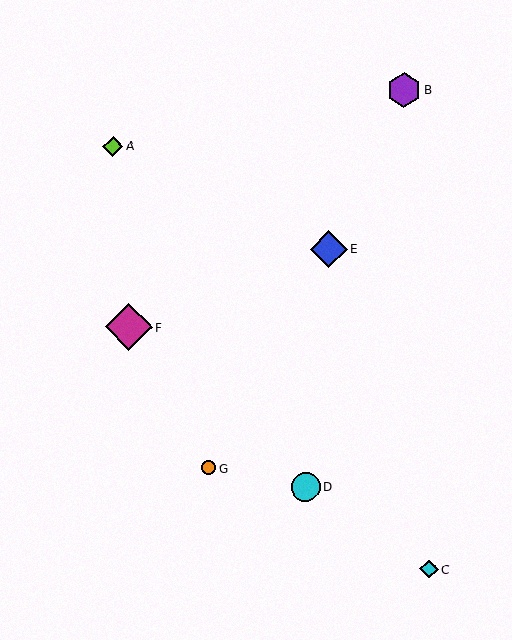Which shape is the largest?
The magenta diamond (labeled F) is the largest.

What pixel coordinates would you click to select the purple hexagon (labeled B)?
Click at (404, 90) to select the purple hexagon B.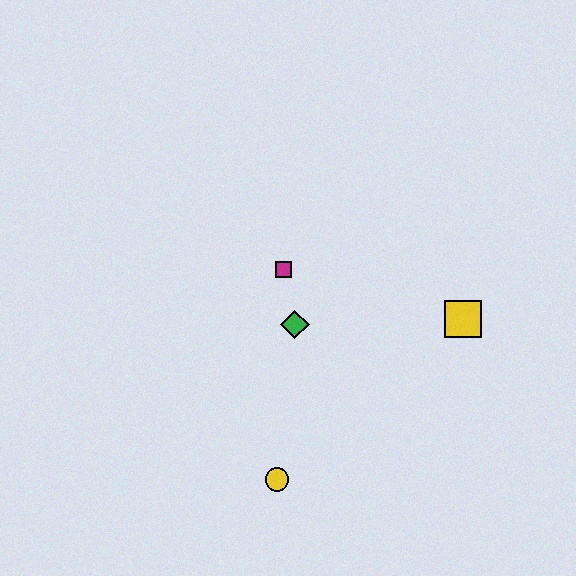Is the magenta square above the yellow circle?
Yes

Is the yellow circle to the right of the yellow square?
No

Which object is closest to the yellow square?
The green diamond is closest to the yellow square.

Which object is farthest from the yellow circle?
The yellow square is farthest from the yellow circle.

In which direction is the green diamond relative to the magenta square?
The green diamond is below the magenta square.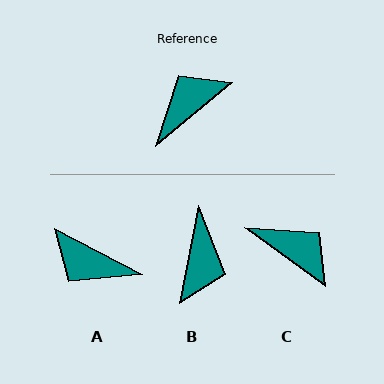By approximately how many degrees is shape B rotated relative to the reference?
Approximately 141 degrees clockwise.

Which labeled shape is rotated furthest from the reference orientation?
B, about 141 degrees away.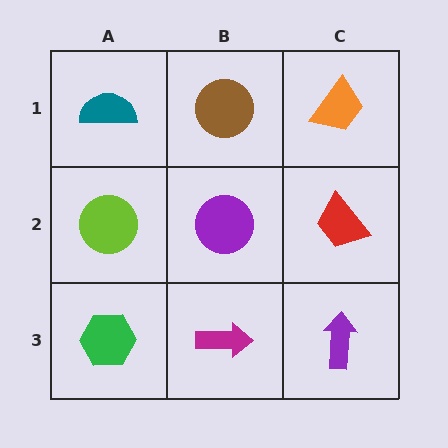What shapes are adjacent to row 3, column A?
A lime circle (row 2, column A), a magenta arrow (row 3, column B).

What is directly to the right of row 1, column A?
A brown circle.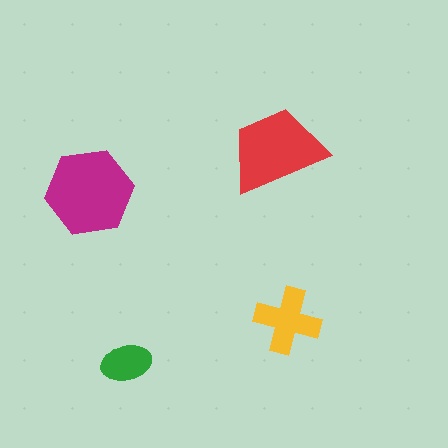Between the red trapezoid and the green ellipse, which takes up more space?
The red trapezoid.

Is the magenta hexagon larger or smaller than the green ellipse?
Larger.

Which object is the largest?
The magenta hexagon.